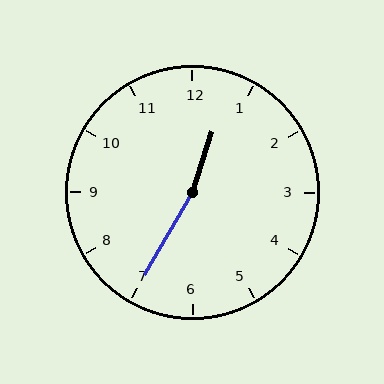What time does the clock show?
12:35.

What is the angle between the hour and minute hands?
Approximately 168 degrees.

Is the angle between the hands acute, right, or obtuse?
It is obtuse.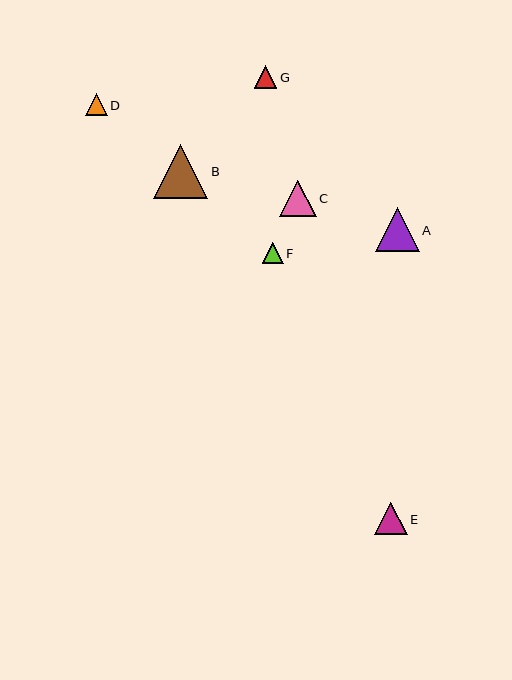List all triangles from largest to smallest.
From largest to smallest: B, A, C, E, G, D, F.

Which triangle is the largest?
Triangle B is the largest with a size of approximately 54 pixels.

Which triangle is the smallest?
Triangle F is the smallest with a size of approximately 21 pixels.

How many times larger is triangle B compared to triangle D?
Triangle B is approximately 2.5 times the size of triangle D.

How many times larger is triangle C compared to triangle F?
Triangle C is approximately 1.7 times the size of triangle F.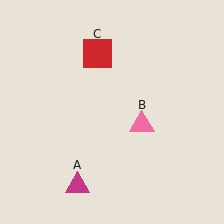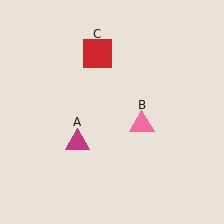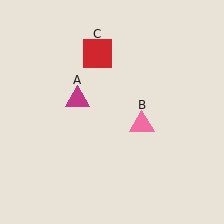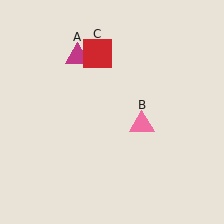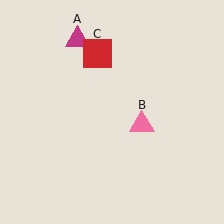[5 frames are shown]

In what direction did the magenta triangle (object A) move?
The magenta triangle (object A) moved up.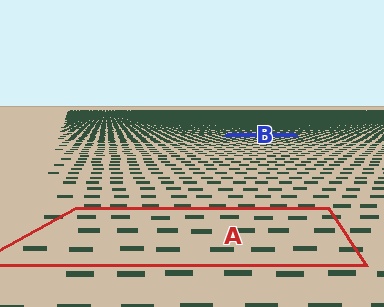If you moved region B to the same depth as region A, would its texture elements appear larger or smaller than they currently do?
They would appear larger. At a closer depth, the same texture elements are projected at a bigger on-screen size.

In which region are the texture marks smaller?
The texture marks are smaller in region B, because it is farther away.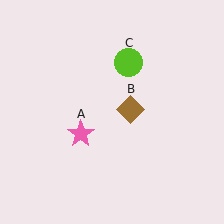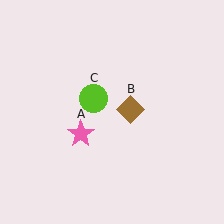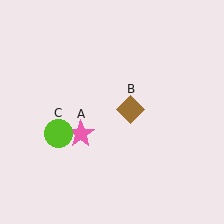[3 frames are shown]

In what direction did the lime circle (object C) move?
The lime circle (object C) moved down and to the left.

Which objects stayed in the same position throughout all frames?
Pink star (object A) and brown diamond (object B) remained stationary.